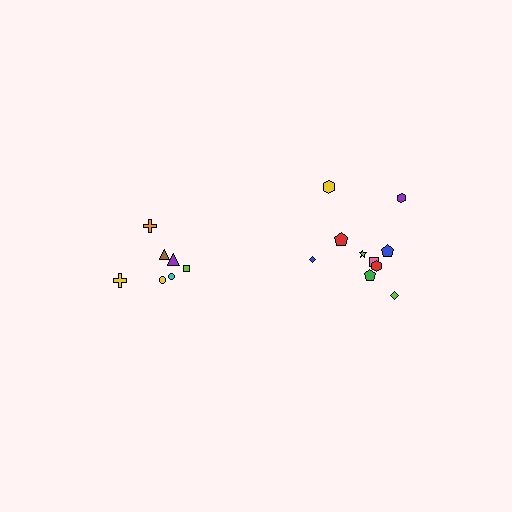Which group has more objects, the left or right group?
The right group.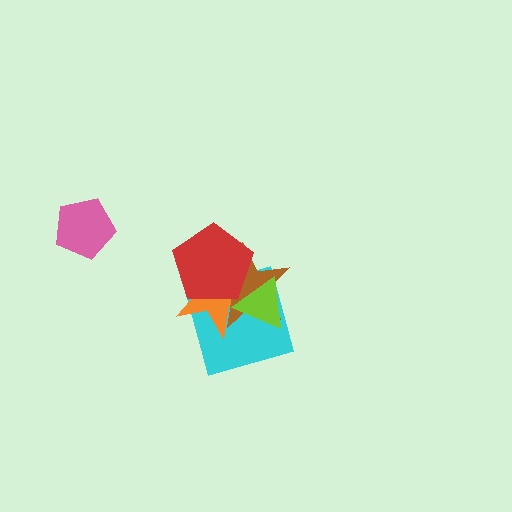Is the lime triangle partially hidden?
Yes, it is partially covered by another shape.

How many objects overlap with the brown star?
4 objects overlap with the brown star.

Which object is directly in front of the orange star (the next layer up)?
The brown star is directly in front of the orange star.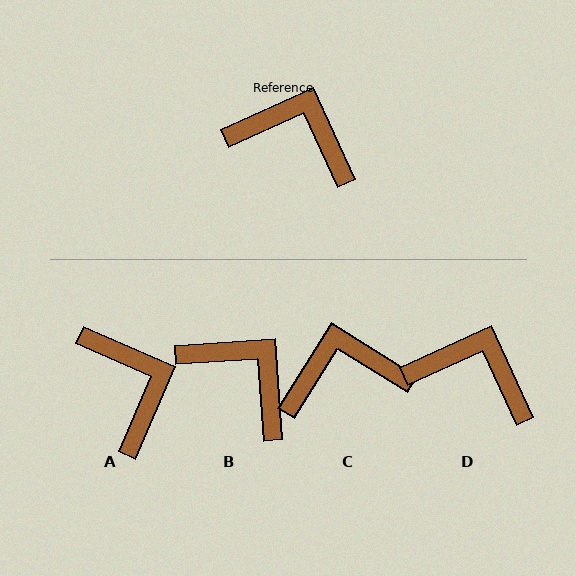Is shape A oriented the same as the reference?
No, it is off by about 48 degrees.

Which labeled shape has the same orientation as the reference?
D.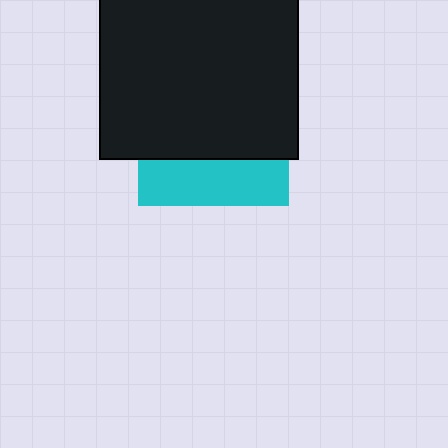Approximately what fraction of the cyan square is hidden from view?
Roughly 70% of the cyan square is hidden behind the black rectangle.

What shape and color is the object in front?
The object in front is a black rectangle.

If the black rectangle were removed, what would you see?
You would see the complete cyan square.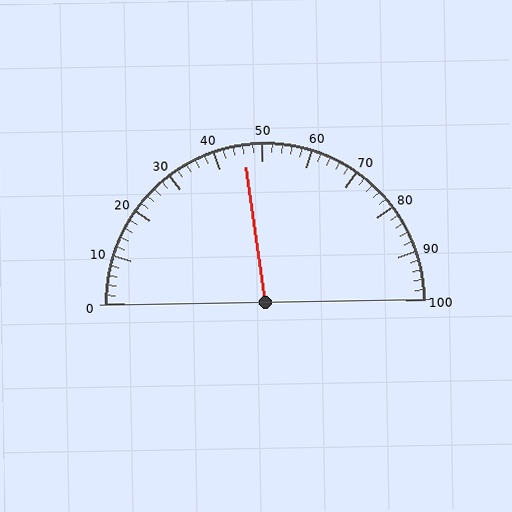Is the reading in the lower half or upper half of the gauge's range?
The reading is in the lower half of the range (0 to 100).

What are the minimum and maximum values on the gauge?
The gauge ranges from 0 to 100.